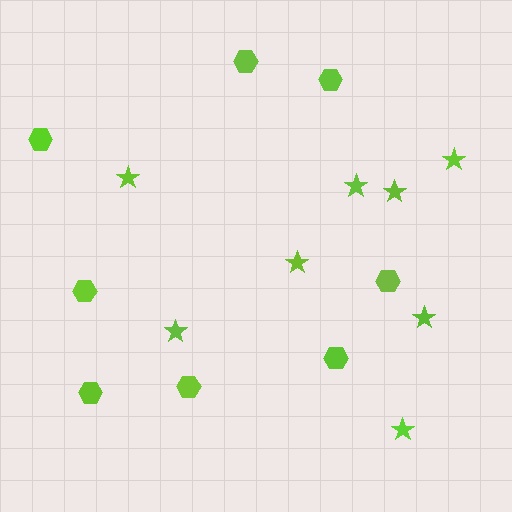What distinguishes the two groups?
There are 2 groups: one group of hexagons (8) and one group of stars (8).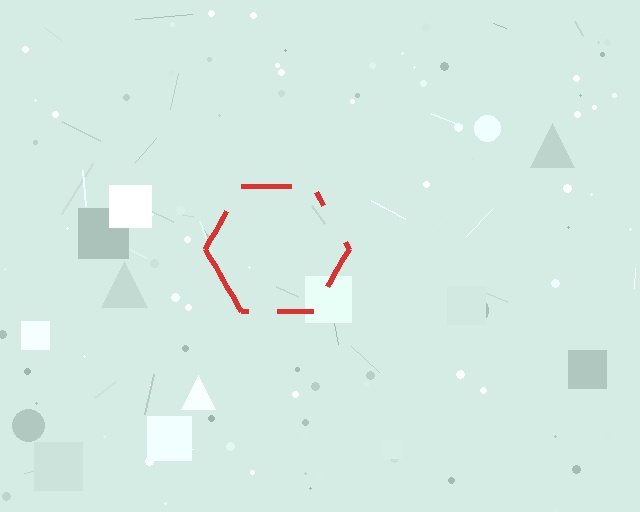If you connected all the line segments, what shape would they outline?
They would outline a hexagon.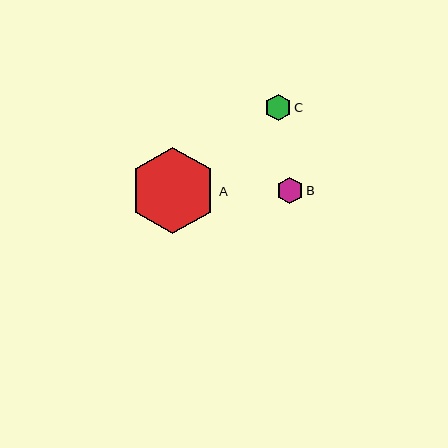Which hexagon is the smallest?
Hexagon B is the smallest with a size of approximately 26 pixels.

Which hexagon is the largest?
Hexagon A is the largest with a size of approximately 86 pixels.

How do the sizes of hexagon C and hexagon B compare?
Hexagon C and hexagon B are approximately the same size.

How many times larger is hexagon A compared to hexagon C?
Hexagon A is approximately 3.3 times the size of hexagon C.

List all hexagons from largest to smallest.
From largest to smallest: A, C, B.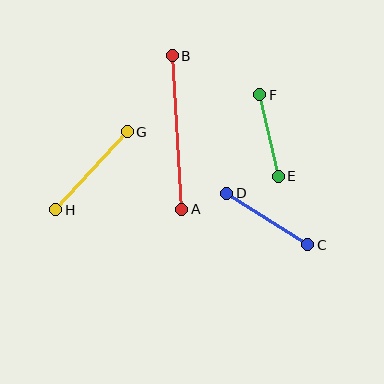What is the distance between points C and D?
The distance is approximately 96 pixels.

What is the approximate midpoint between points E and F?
The midpoint is at approximately (269, 135) pixels.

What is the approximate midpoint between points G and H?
The midpoint is at approximately (91, 171) pixels.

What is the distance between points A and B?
The distance is approximately 154 pixels.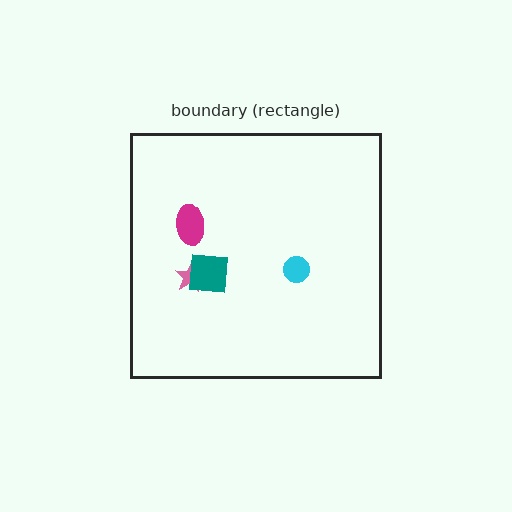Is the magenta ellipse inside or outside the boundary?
Inside.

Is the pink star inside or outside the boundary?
Inside.